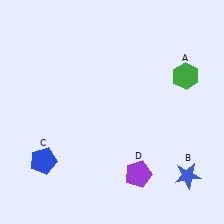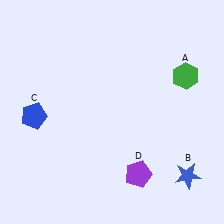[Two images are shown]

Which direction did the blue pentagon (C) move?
The blue pentagon (C) moved up.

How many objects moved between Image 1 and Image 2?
1 object moved between the two images.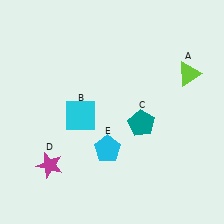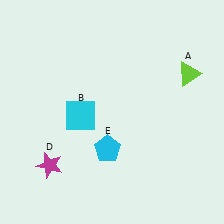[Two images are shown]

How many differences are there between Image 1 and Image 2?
There is 1 difference between the two images.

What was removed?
The teal pentagon (C) was removed in Image 2.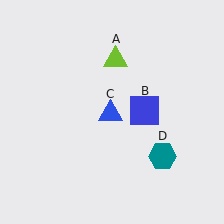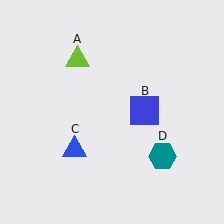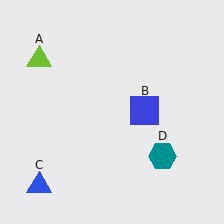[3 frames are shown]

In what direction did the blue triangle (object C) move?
The blue triangle (object C) moved down and to the left.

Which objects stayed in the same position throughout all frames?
Blue square (object B) and teal hexagon (object D) remained stationary.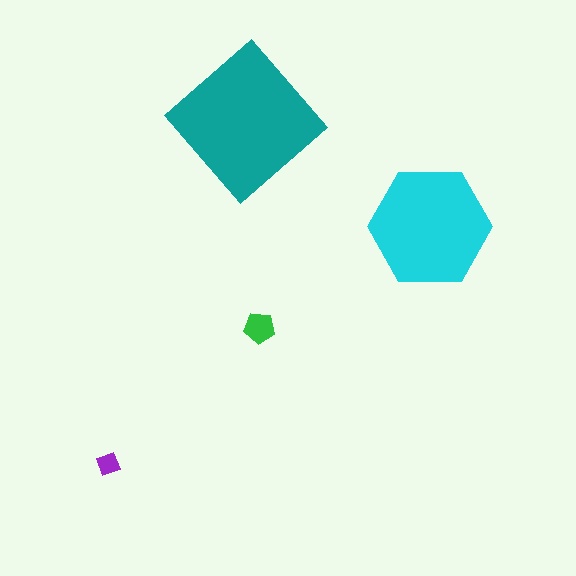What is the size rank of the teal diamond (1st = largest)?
1st.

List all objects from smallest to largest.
The purple diamond, the green pentagon, the cyan hexagon, the teal diamond.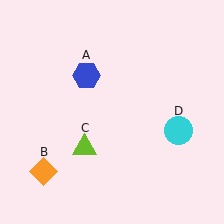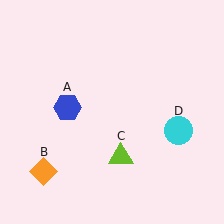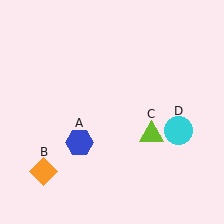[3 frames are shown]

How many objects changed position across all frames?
2 objects changed position: blue hexagon (object A), lime triangle (object C).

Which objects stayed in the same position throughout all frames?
Orange diamond (object B) and cyan circle (object D) remained stationary.